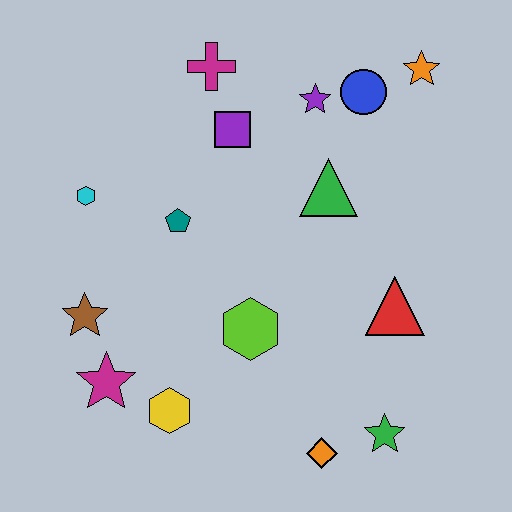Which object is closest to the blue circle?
The purple star is closest to the blue circle.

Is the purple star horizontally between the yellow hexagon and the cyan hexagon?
No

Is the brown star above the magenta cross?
No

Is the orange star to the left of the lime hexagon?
No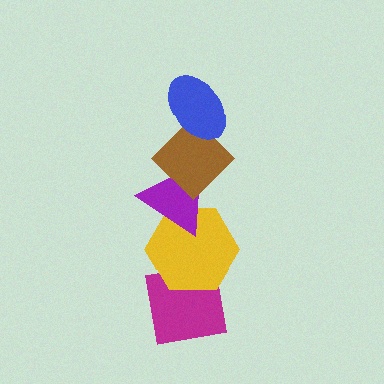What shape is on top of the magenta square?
The yellow hexagon is on top of the magenta square.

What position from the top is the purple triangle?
The purple triangle is 3rd from the top.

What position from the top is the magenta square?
The magenta square is 5th from the top.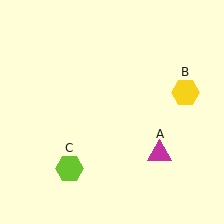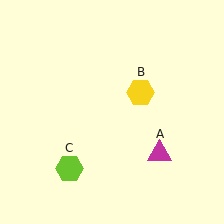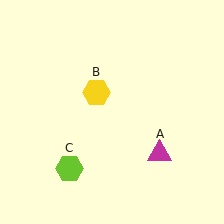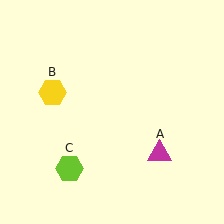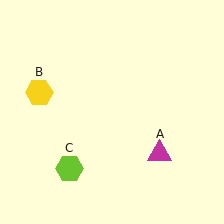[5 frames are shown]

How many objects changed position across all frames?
1 object changed position: yellow hexagon (object B).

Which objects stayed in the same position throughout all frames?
Magenta triangle (object A) and lime hexagon (object C) remained stationary.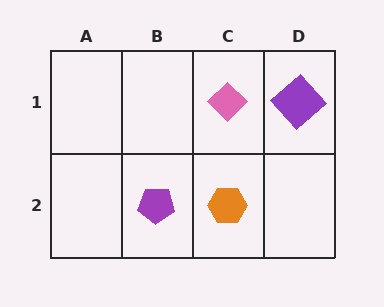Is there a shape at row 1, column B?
No, that cell is empty.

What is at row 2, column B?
A purple pentagon.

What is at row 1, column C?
A pink diamond.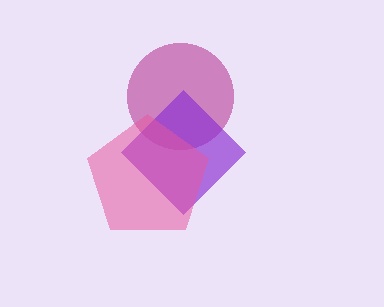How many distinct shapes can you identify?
There are 3 distinct shapes: a magenta circle, a purple diamond, a pink pentagon.